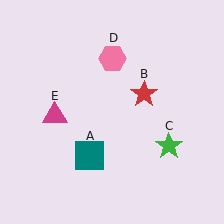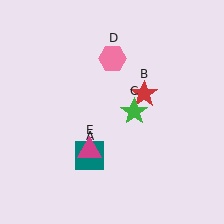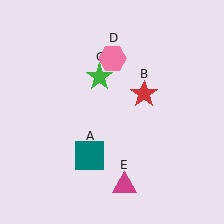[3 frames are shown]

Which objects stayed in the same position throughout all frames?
Teal square (object A) and red star (object B) and pink hexagon (object D) remained stationary.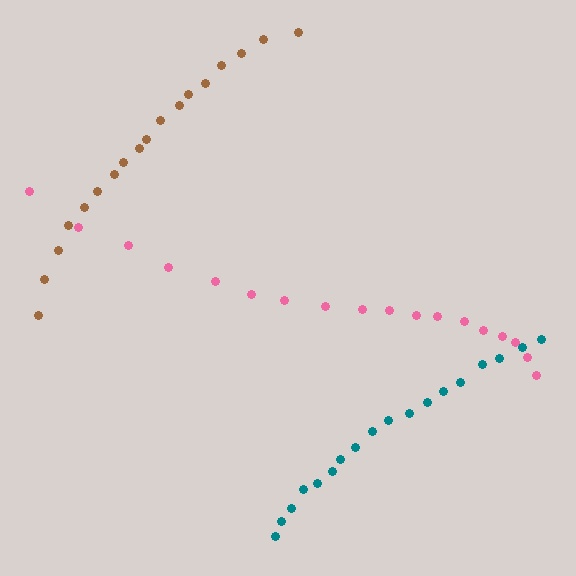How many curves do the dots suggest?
There are 3 distinct paths.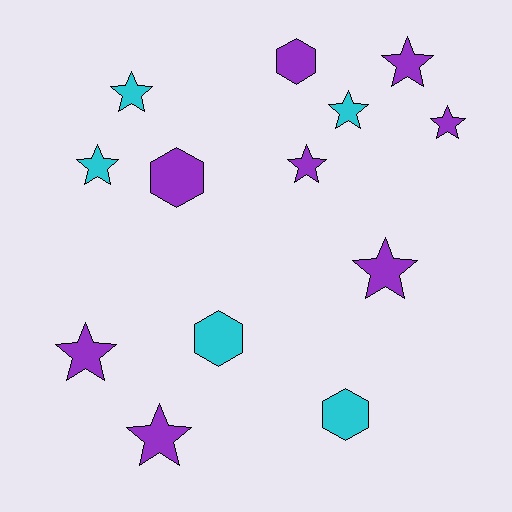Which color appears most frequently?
Purple, with 8 objects.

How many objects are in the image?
There are 13 objects.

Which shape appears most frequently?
Star, with 9 objects.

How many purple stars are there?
There are 6 purple stars.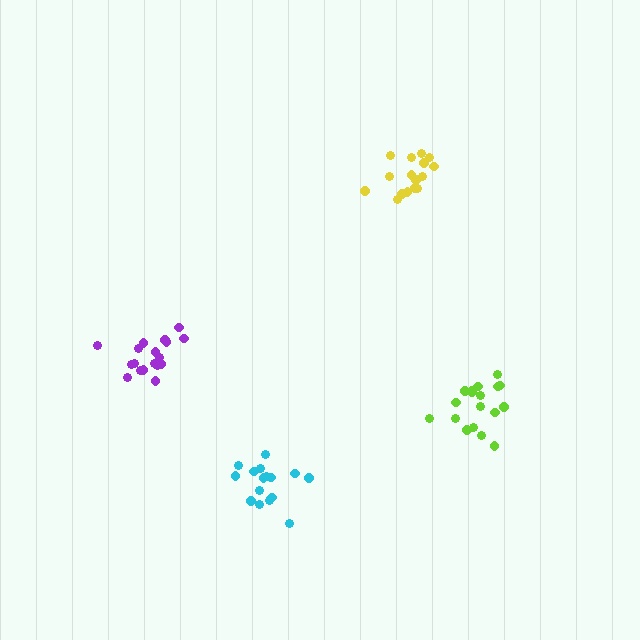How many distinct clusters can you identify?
There are 4 distinct clusters.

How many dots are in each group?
Group 1: 16 dots, Group 2: 18 dots, Group 3: 17 dots, Group 4: 18 dots (69 total).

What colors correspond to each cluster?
The clusters are colored: yellow, lime, cyan, purple.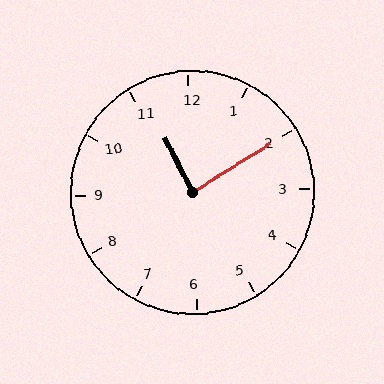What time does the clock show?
11:10.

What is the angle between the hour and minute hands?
Approximately 85 degrees.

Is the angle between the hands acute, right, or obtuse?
It is right.